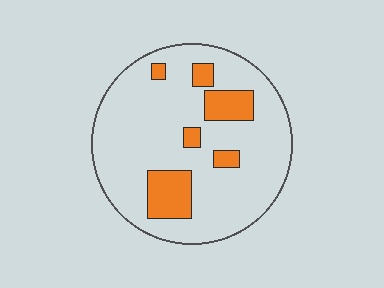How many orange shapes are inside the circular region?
6.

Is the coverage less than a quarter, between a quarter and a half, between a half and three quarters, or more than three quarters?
Less than a quarter.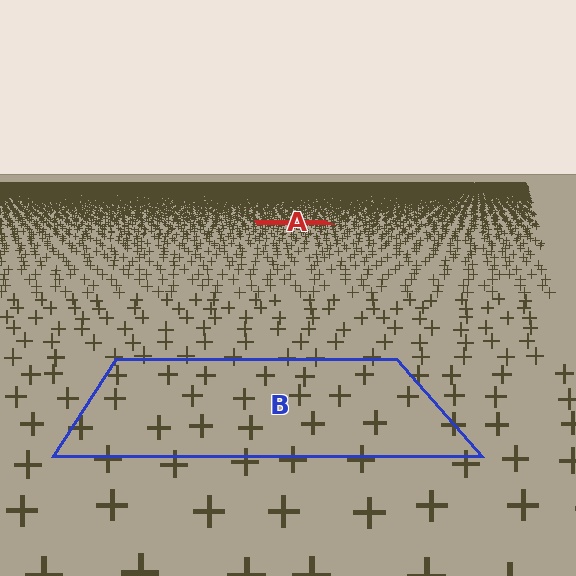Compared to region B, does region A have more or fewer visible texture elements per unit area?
Region A has more texture elements per unit area — they are packed more densely because it is farther away.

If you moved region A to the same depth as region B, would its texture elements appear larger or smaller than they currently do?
They would appear larger. At a closer depth, the same texture elements are projected at a bigger on-screen size.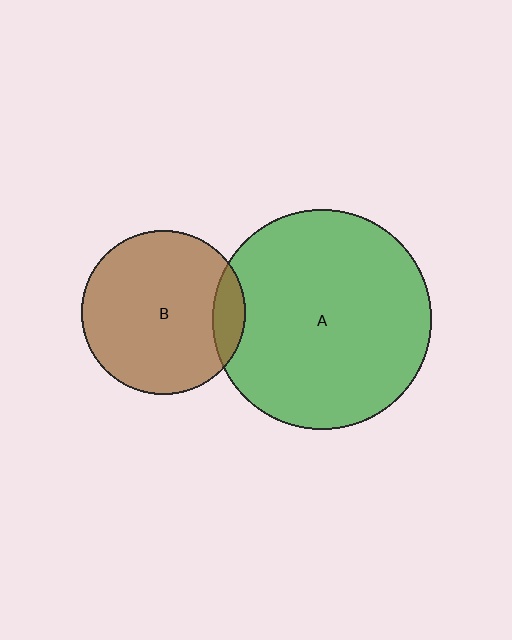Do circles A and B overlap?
Yes.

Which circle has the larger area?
Circle A (green).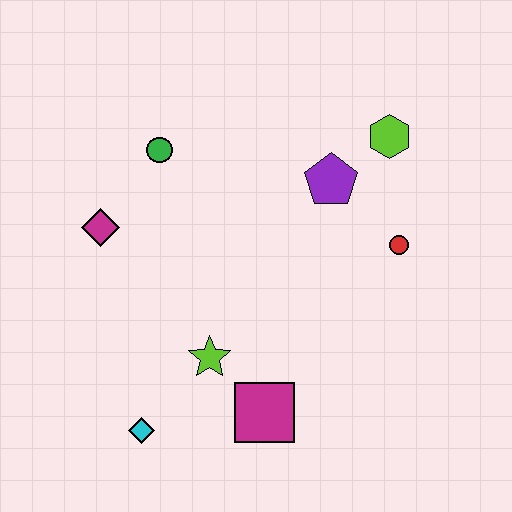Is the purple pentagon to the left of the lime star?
No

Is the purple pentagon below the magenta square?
No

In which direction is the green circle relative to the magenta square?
The green circle is above the magenta square.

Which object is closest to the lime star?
The magenta square is closest to the lime star.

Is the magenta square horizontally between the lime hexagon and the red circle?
No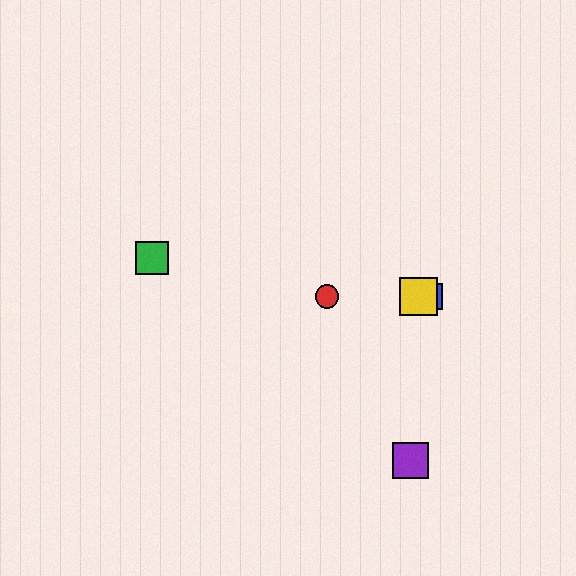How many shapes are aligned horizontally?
3 shapes (the red circle, the blue square, the yellow square) are aligned horizontally.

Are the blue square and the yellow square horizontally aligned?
Yes, both are at y≈296.